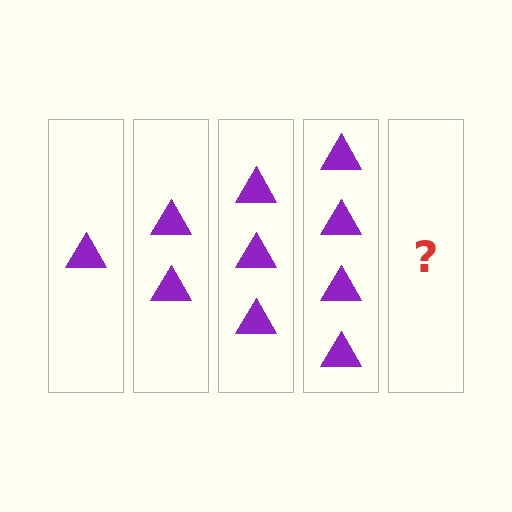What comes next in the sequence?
The next element should be 5 triangles.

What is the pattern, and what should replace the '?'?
The pattern is that each step adds one more triangle. The '?' should be 5 triangles.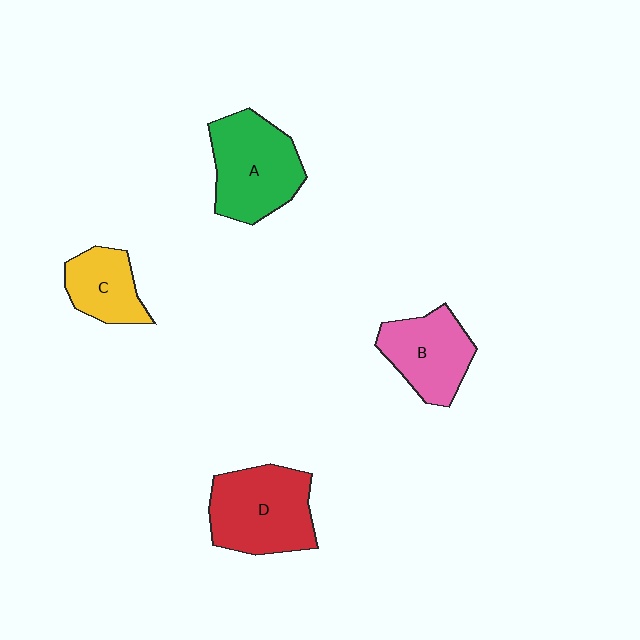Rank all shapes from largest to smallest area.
From largest to smallest: D (red), A (green), B (pink), C (yellow).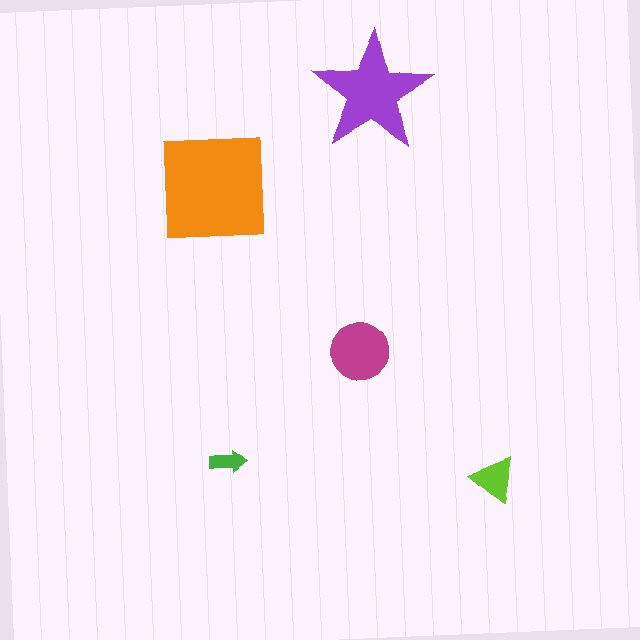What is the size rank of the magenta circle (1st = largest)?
3rd.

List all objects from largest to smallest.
The orange square, the purple star, the magenta circle, the lime triangle, the green arrow.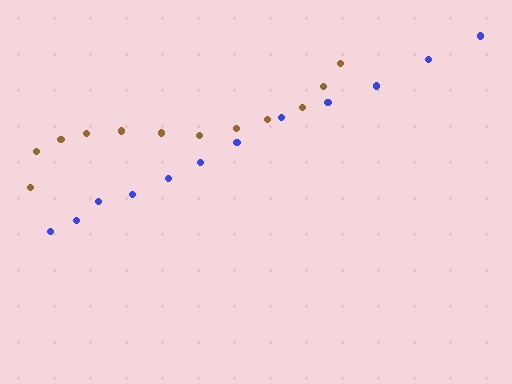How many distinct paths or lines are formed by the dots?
There are 2 distinct paths.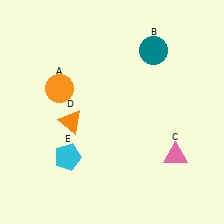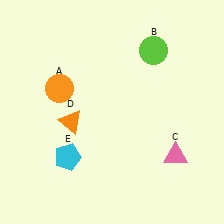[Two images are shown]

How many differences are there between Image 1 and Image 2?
There is 1 difference between the two images.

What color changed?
The circle (B) changed from teal in Image 1 to lime in Image 2.